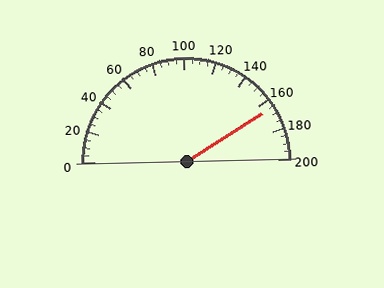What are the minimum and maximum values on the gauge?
The gauge ranges from 0 to 200.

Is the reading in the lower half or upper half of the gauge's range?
The reading is in the upper half of the range (0 to 200).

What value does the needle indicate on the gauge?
The needle indicates approximately 165.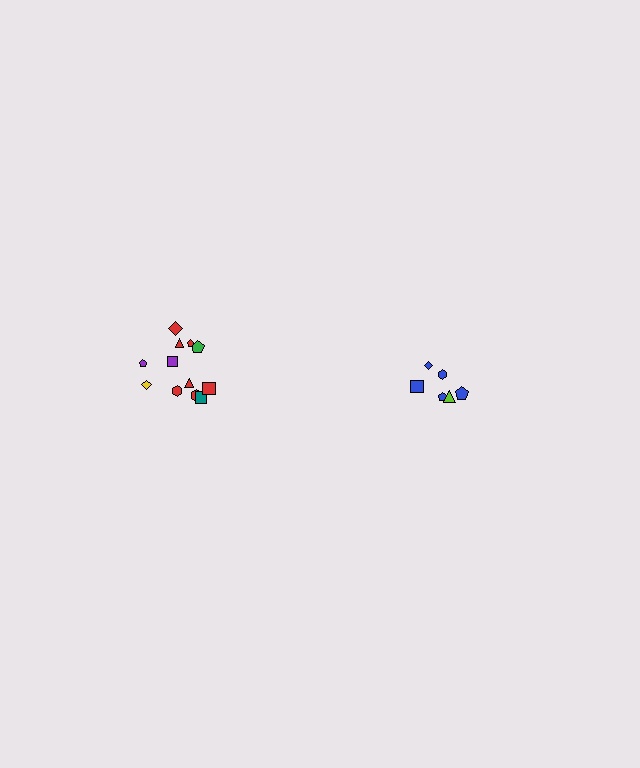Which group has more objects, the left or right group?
The left group.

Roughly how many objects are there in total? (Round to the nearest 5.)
Roughly 20 objects in total.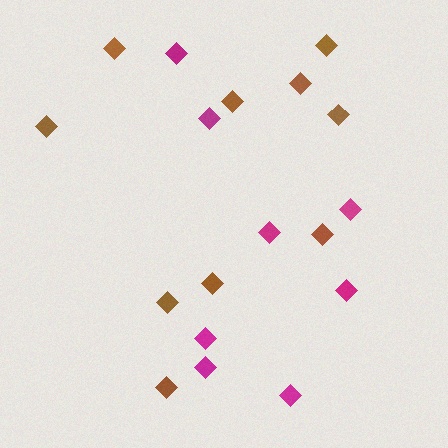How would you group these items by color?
There are 2 groups: one group of magenta diamonds (8) and one group of brown diamonds (10).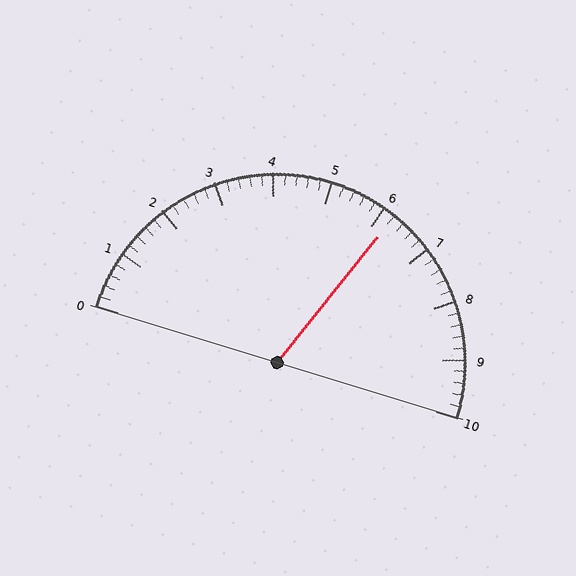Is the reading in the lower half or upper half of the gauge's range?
The reading is in the upper half of the range (0 to 10).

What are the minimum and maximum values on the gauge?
The gauge ranges from 0 to 10.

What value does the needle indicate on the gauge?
The needle indicates approximately 6.2.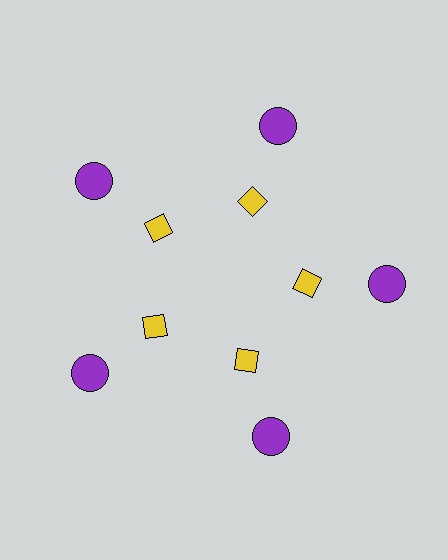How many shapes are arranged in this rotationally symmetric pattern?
There are 10 shapes, arranged in 5 groups of 2.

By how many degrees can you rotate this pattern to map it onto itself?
The pattern maps onto itself every 72 degrees of rotation.